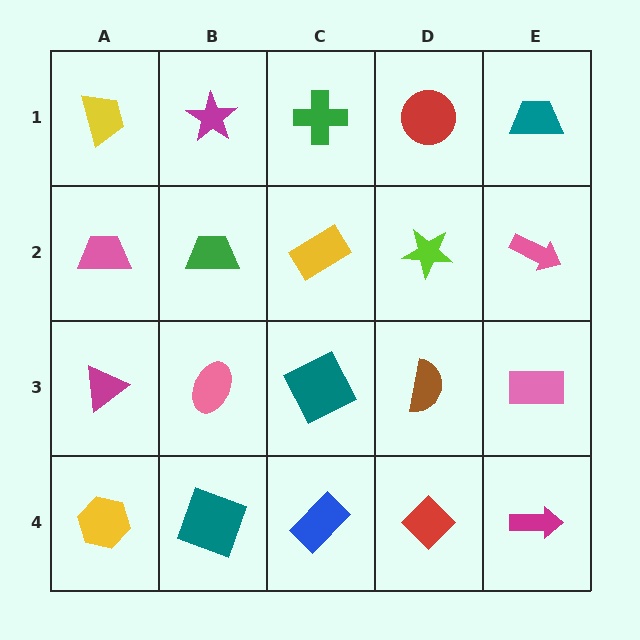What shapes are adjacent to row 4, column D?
A brown semicircle (row 3, column D), a blue rectangle (row 4, column C), a magenta arrow (row 4, column E).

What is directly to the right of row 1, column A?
A magenta star.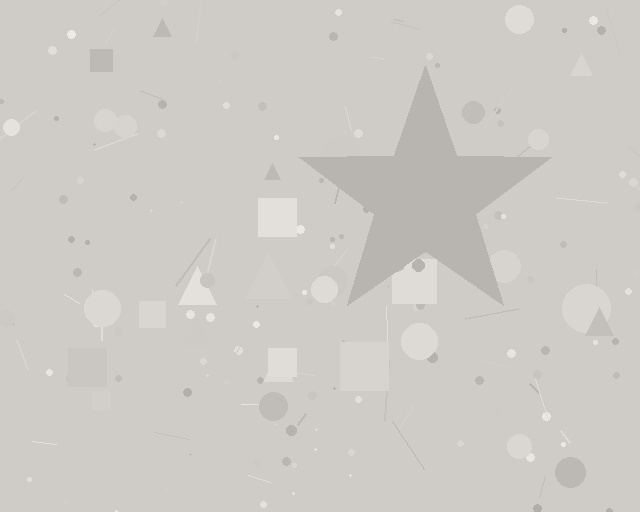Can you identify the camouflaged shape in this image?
The camouflaged shape is a star.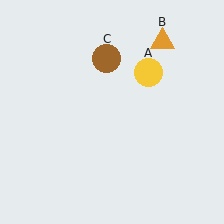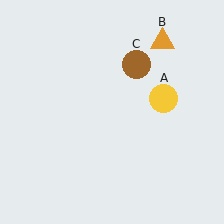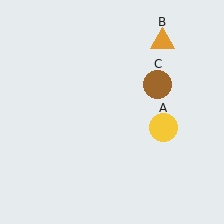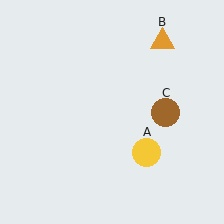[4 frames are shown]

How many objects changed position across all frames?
2 objects changed position: yellow circle (object A), brown circle (object C).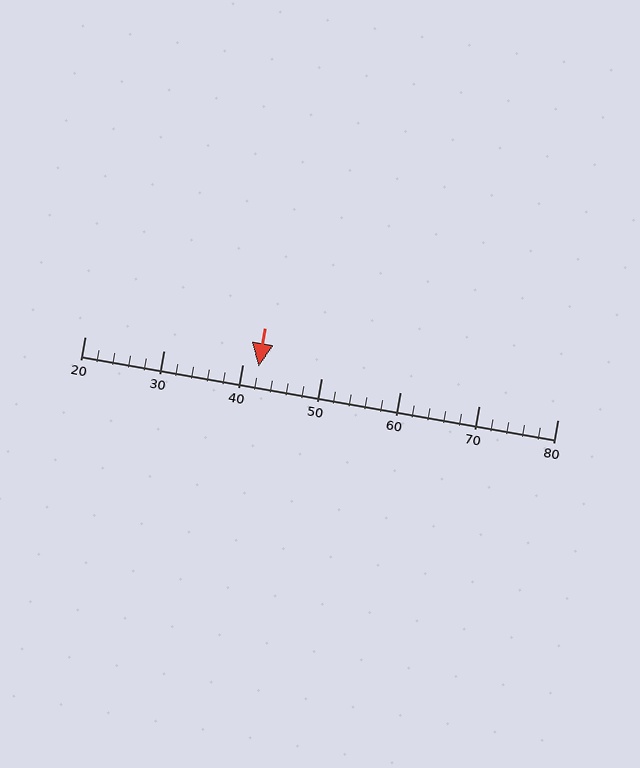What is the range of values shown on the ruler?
The ruler shows values from 20 to 80.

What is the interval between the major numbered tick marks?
The major tick marks are spaced 10 units apart.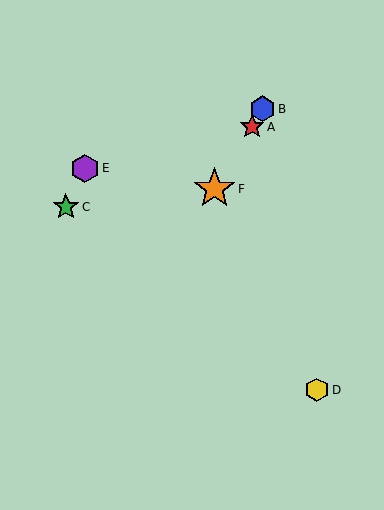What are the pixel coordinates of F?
Object F is at (215, 189).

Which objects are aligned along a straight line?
Objects A, B, F are aligned along a straight line.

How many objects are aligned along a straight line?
3 objects (A, B, F) are aligned along a straight line.